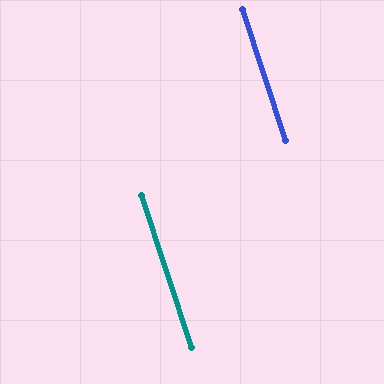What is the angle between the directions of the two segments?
Approximately 0 degrees.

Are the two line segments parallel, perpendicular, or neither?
Parallel — their directions differ by only 0.3°.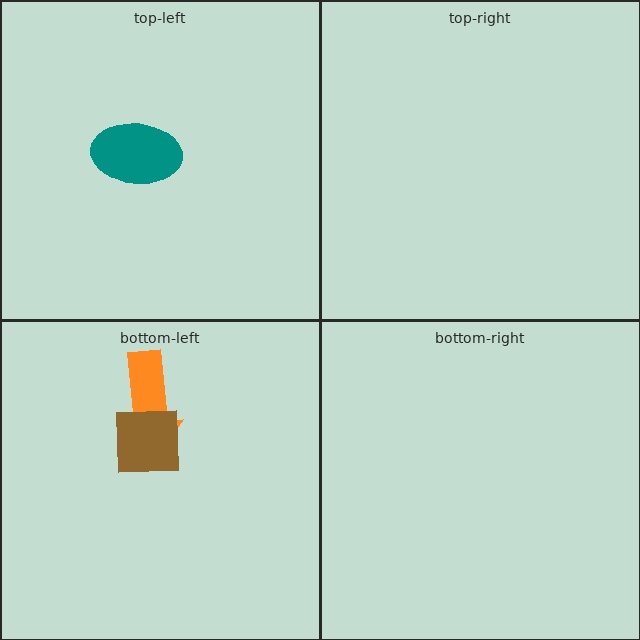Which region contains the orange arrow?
The bottom-left region.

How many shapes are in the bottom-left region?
2.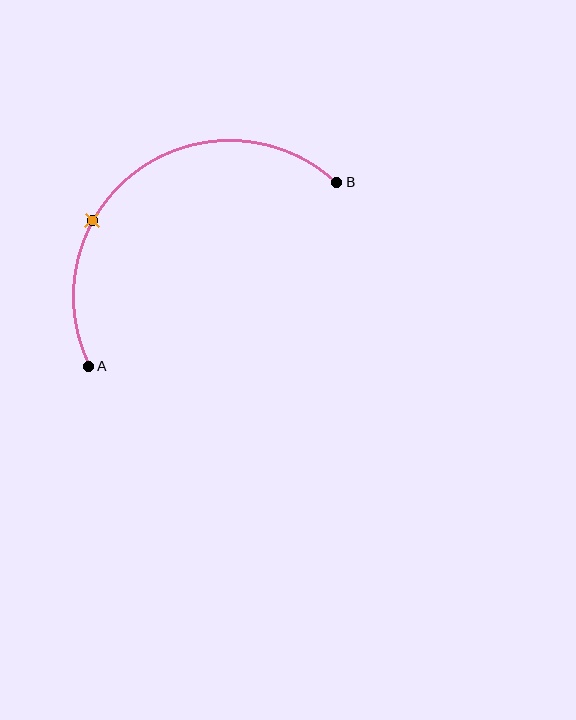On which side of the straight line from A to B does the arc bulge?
The arc bulges above and to the left of the straight line connecting A and B.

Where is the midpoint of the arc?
The arc midpoint is the point on the curve farthest from the straight line joining A and B. It sits above and to the left of that line.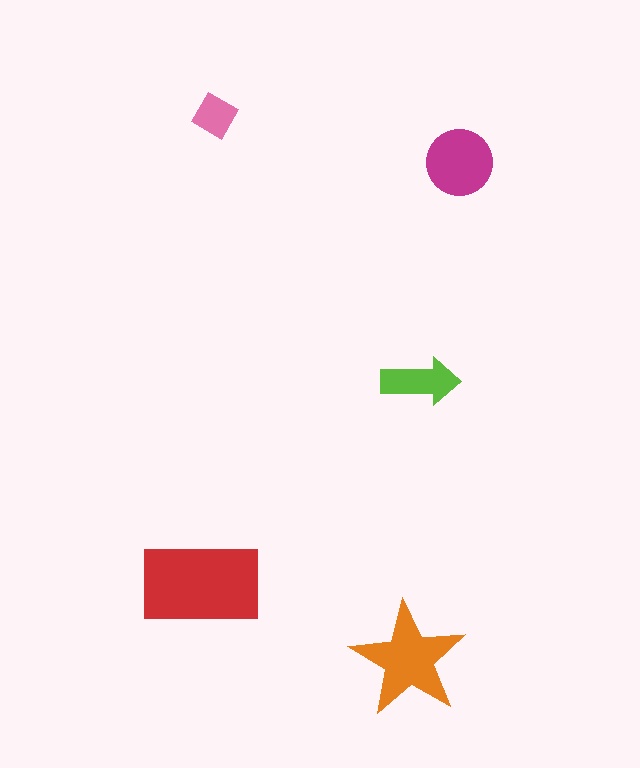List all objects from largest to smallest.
The red rectangle, the orange star, the magenta circle, the lime arrow, the pink diamond.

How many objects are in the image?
There are 5 objects in the image.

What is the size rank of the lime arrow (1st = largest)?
4th.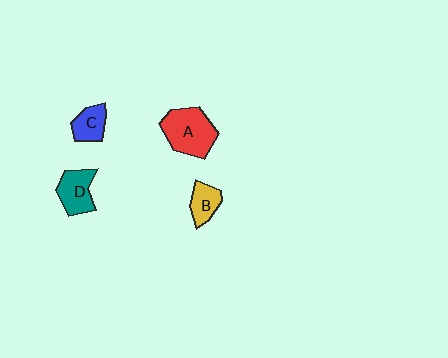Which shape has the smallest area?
Shape B (yellow).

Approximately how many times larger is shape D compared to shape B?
Approximately 1.4 times.